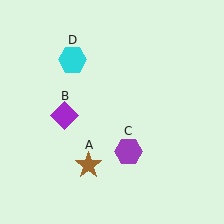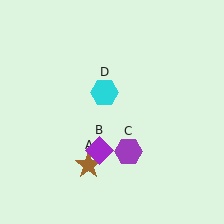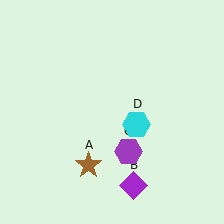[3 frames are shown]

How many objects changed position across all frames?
2 objects changed position: purple diamond (object B), cyan hexagon (object D).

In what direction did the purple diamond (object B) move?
The purple diamond (object B) moved down and to the right.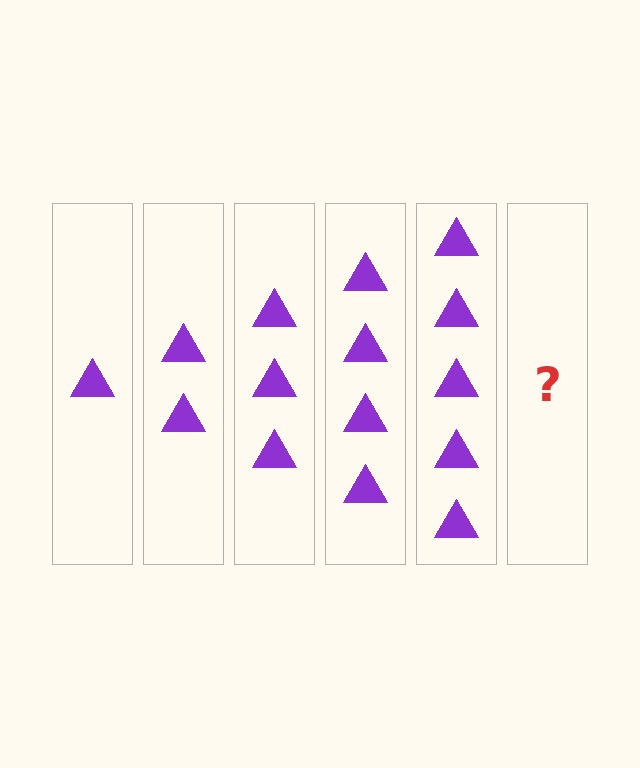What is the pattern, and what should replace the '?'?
The pattern is that each step adds one more triangle. The '?' should be 6 triangles.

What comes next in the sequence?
The next element should be 6 triangles.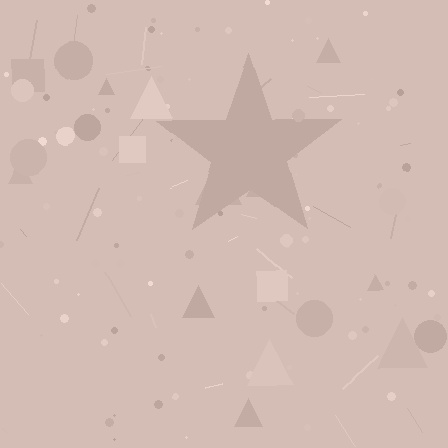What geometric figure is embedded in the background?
A star is embedded in the background.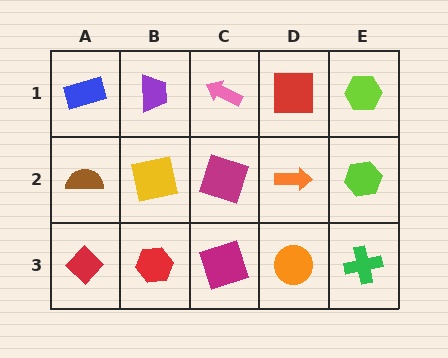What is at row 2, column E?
A lime hexagon.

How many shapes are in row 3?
5 shapes.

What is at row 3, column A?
A red diamond.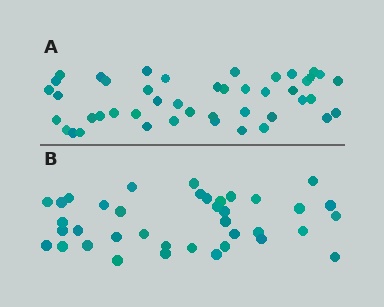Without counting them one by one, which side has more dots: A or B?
Region A (the top region) has more dots.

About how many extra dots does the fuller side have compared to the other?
Region A has roughly 8 or so more dots than region B.